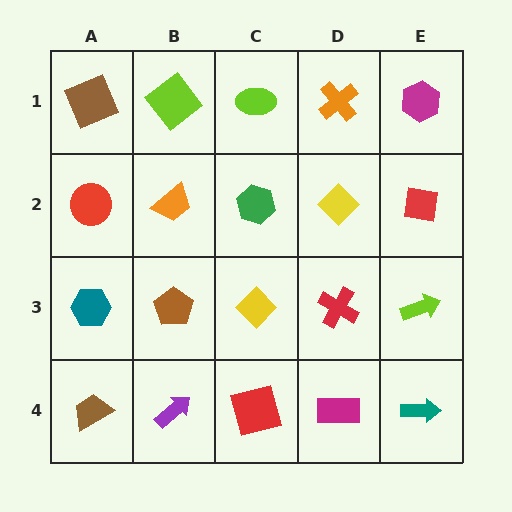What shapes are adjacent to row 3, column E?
A red square (row 2, column E), a teal arrow (row 4, column E), a red cross (row 3, column D).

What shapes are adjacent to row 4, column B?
A brown pentagon (row 3, column B), a brown trapezoid (row 4, column A), a red square (row 4, column C).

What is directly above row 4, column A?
A teal hexagon.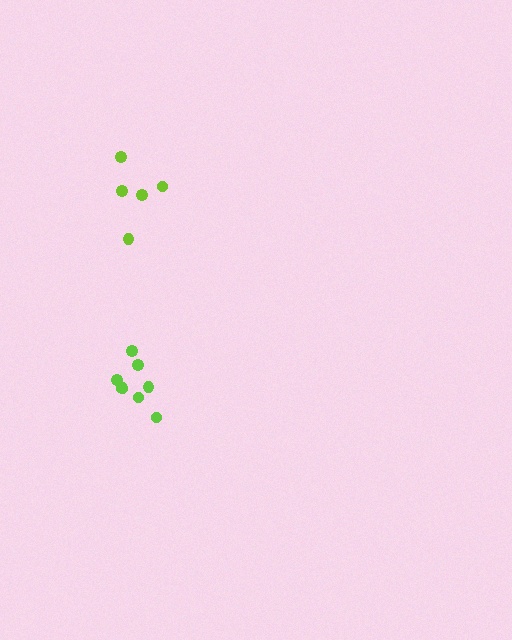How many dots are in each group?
Group 1: 5 dots, Group 2: 8 dots (13 total).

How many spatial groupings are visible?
There are 2 spatial groupings.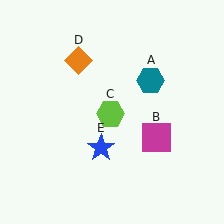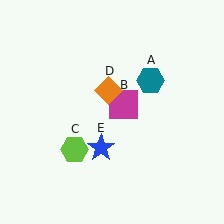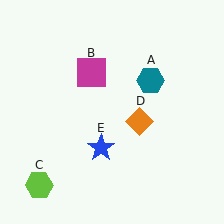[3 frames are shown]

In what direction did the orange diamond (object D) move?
The orange diamond (object D) moved down and to the right.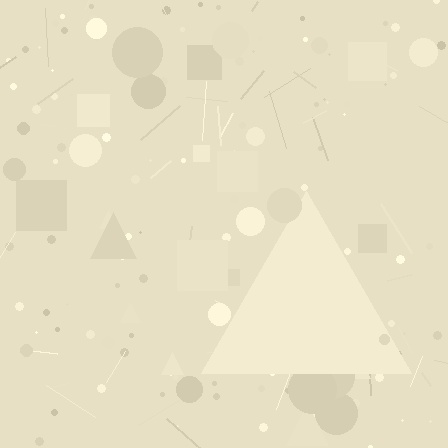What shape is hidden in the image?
A triangle is hidden in the image.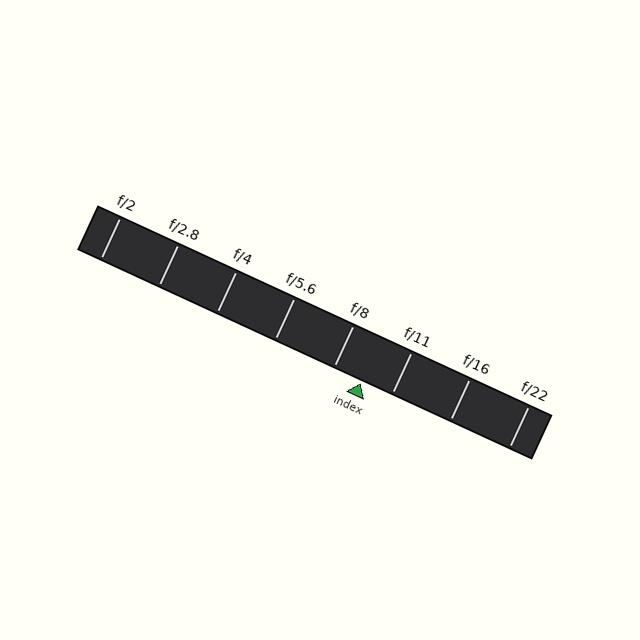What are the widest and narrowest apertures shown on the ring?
The widest aperture shown is f/2 and the narrowest is f/22.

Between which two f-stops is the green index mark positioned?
The index mark is between f/8 and f/11.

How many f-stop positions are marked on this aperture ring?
There are 8 f-stop positions marked.